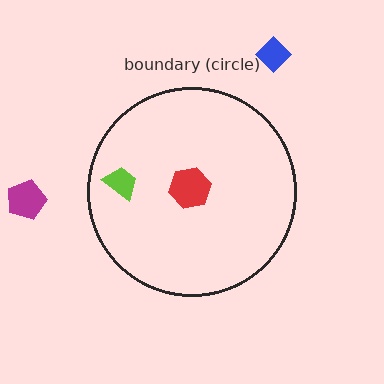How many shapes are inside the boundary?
2 inside, 2 outside.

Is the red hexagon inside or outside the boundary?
Inside.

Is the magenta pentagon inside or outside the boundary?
Outside.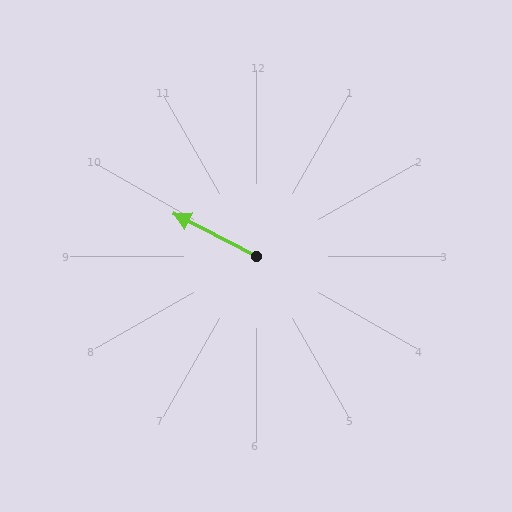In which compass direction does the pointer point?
Northwest.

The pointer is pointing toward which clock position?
Roughly 10 o'clock.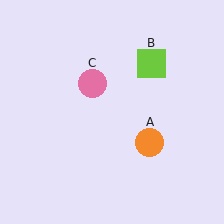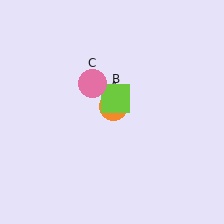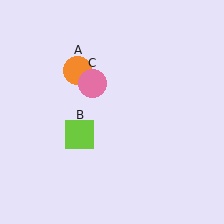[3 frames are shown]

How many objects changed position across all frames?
2 objects changed position: orange circle (object A), lime square (object B).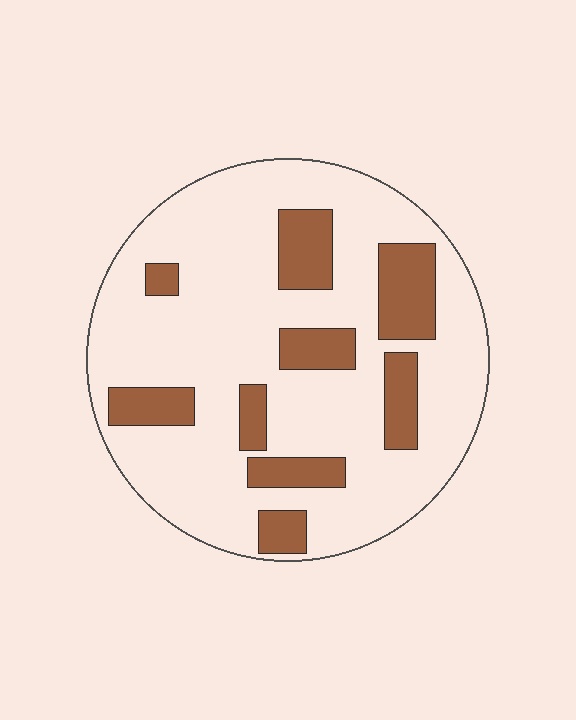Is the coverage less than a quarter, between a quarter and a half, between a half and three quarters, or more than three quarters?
Less than a quarter.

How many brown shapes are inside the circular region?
9.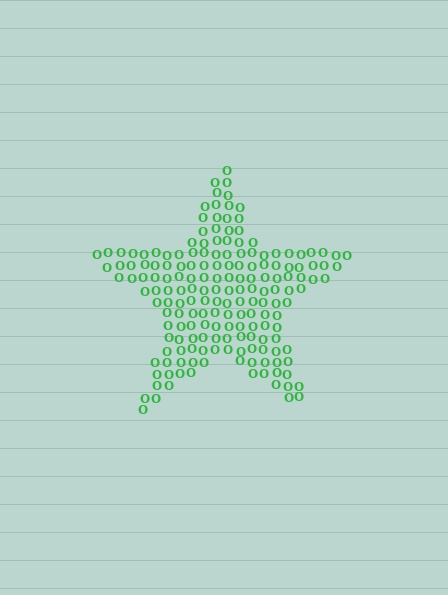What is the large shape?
The large shape is a star.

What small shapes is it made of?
It is made of small letter O's.